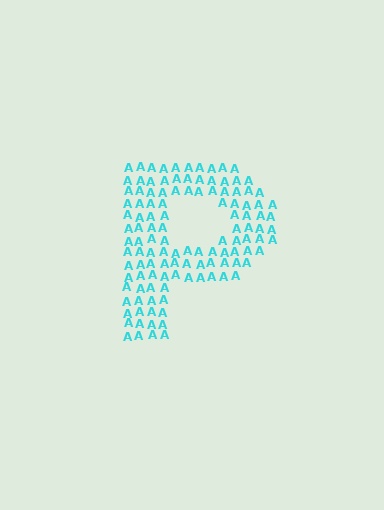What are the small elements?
The small elements are letter A's.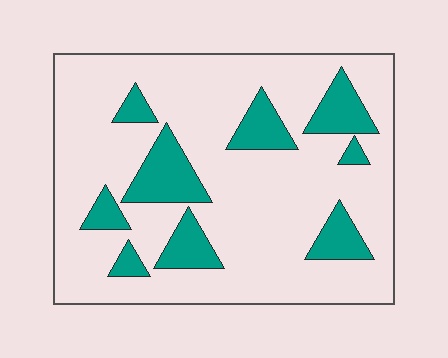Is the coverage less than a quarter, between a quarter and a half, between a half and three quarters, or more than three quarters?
Less than a quarter.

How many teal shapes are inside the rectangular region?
9.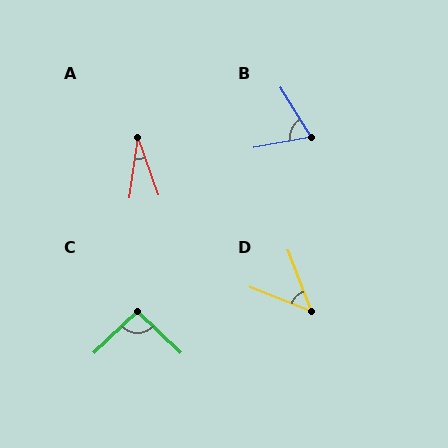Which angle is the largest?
C, at approximately 93 degrees.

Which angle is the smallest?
A, at approximately 28 degrees.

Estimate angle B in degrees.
Approximately 69 degrees.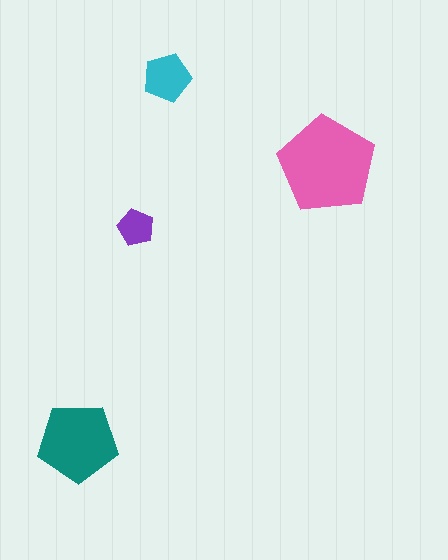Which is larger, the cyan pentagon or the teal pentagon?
The teal one.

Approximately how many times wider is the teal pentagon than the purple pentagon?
About 2 times wider.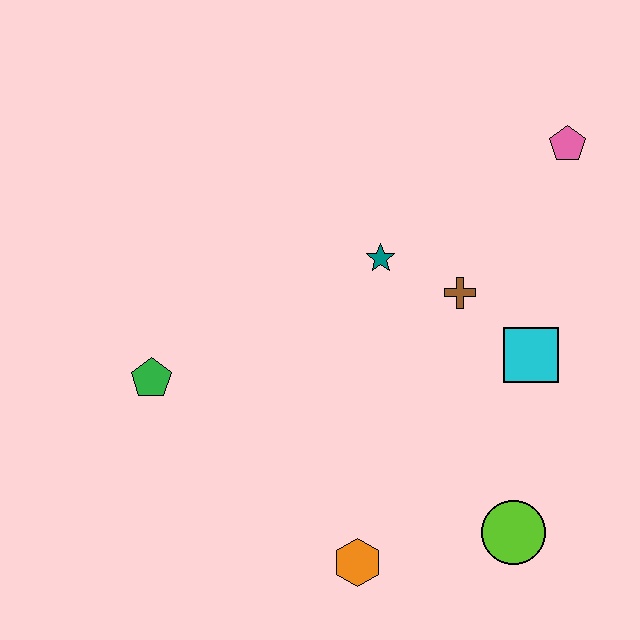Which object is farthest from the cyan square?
The green pentagon is farthest from the cyan square.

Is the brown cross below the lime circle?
No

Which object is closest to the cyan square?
The brown cross is closest to the cyan square.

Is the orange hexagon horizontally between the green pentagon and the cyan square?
Yes